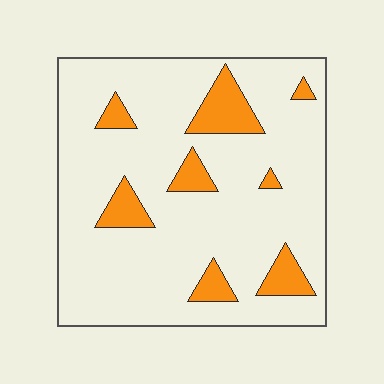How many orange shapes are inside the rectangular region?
8.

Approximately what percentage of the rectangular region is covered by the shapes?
Approximately 15%.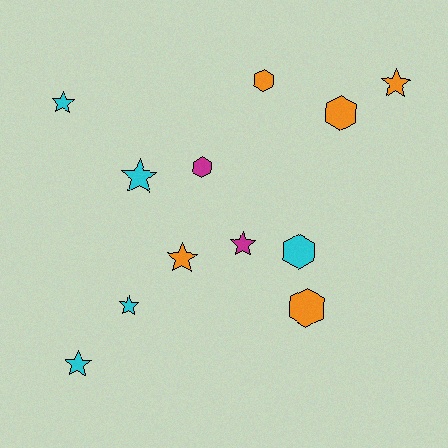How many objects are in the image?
There are 12 objects.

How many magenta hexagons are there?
There is 1 magenta hexagon.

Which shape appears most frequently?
Star, with 7 objects.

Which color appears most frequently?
Orange, with 5 objects.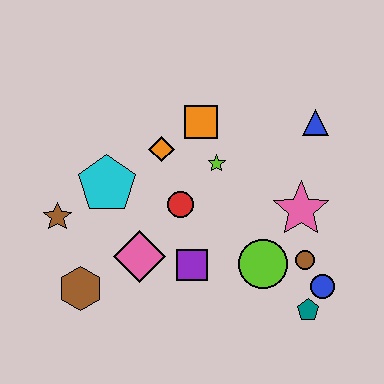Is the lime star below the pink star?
No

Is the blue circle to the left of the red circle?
No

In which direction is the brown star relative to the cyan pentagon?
The brown star is to the left of the cyan pentagon.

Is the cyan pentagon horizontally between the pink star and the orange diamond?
No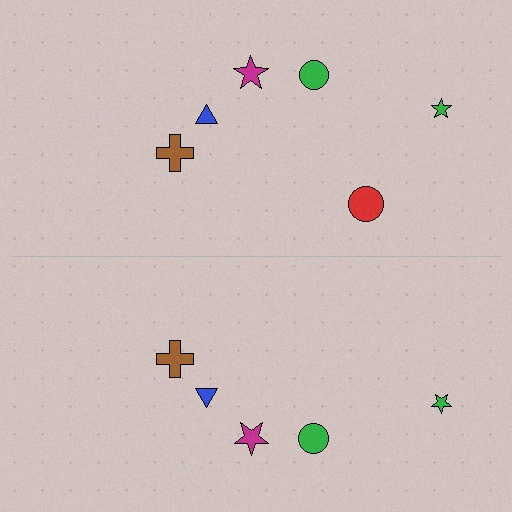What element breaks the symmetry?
A red circle is missing from the bottom side.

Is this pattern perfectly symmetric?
No, the pattern is not perfectly symmetric. A red circle is missing from the bottom side.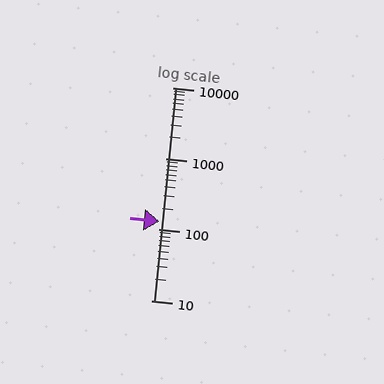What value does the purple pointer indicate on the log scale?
The pointer indicates approximately 130.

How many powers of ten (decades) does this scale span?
The scale spans 3 decades, from 10 to 10000.